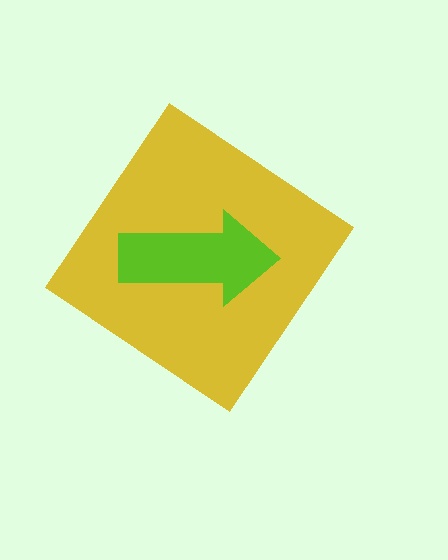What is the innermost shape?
The lime arrow.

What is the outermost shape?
The yellow diamond.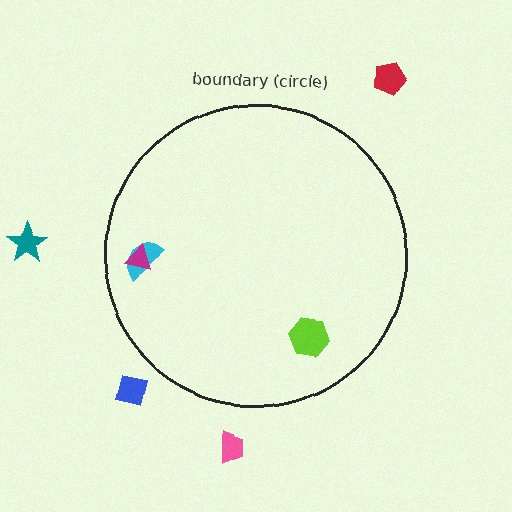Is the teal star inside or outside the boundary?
Outside.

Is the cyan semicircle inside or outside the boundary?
Inside.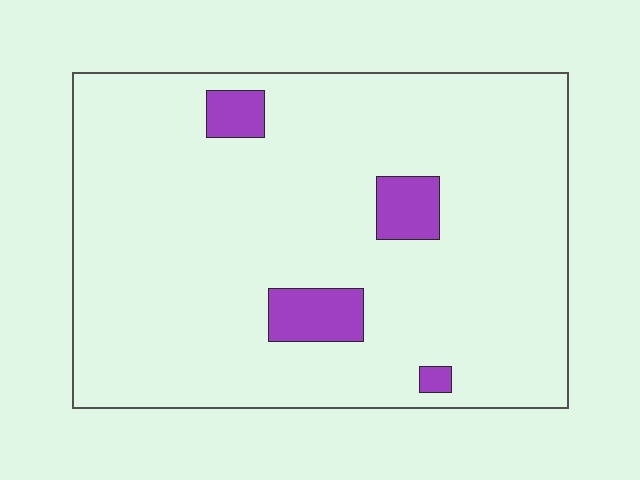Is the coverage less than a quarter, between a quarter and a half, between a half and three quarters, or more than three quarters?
Less than a quarter.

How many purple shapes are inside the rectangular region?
4.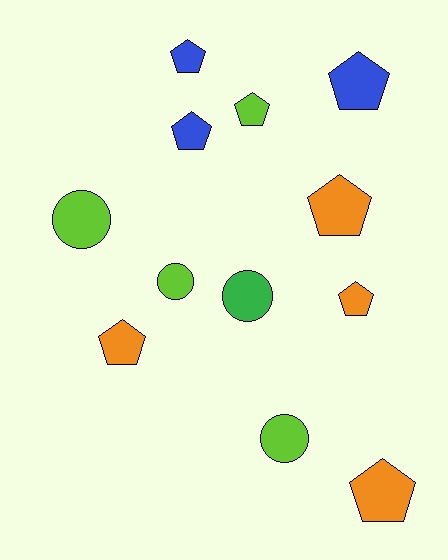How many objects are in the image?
There are 12 objects.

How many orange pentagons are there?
There are 4 orange pentagons.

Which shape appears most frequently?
Pentagon, with 8 objects.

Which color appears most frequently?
Lime, with 4 objects.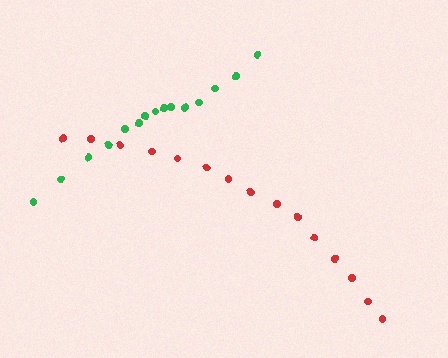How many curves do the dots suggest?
There are 2 distinct paths.